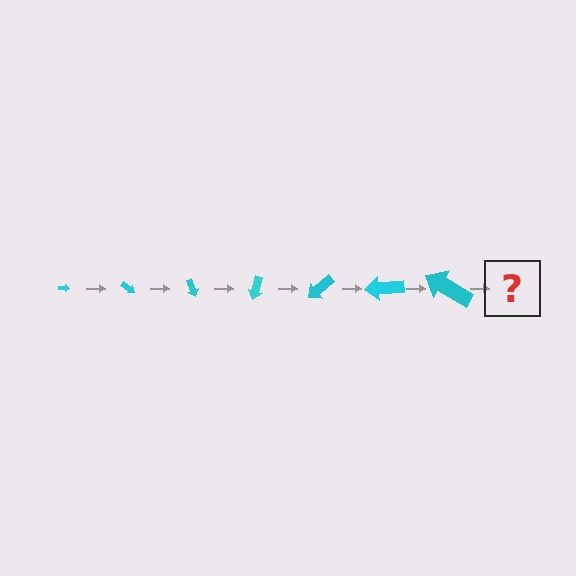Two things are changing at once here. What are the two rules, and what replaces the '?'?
The two rules are that the arrow grows larger each step and it rotates 35 degrees each step. The '?' should be an arrow, larger than the previous one and rotated 245 degrees from the start.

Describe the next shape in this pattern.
It should be an arrow, larger than the previous one and rotated 245 degrees from the start.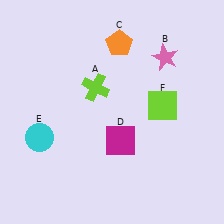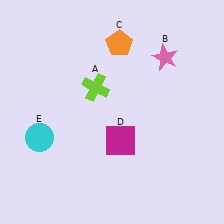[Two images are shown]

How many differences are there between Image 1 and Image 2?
There is 1 difference between the two images.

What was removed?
The lime square (F) was removed in Image 2.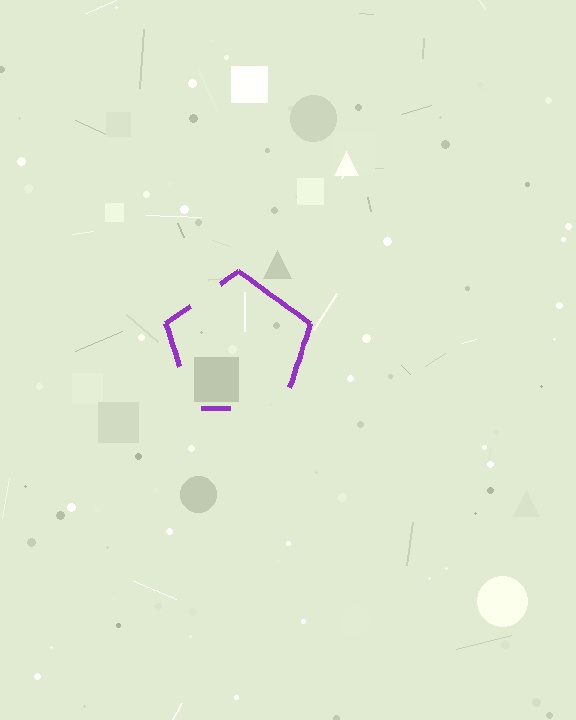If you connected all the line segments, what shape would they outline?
They would outline a pentagon.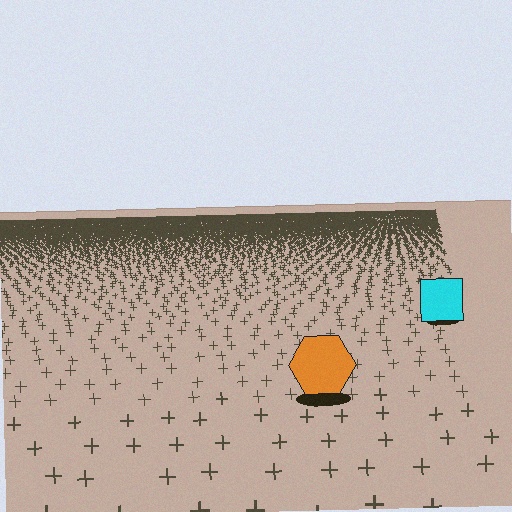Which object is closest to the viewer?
The orange hexagon is closest. The texture marks near it are larger and more spread out.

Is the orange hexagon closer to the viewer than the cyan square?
Yes. The orange hexagon is closer — you can tell from the texture gradient: the ground texture is coarser near it.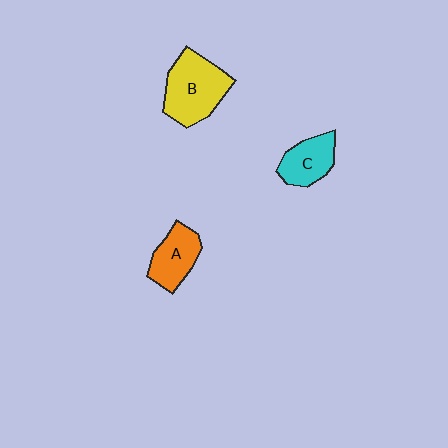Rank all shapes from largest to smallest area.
From largest to smallest: B (yellow), A (orange), C (cyan).